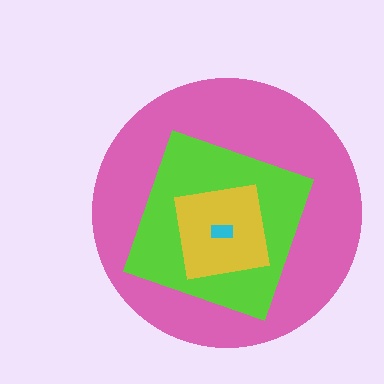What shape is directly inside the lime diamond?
The yellow square.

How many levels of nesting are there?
4.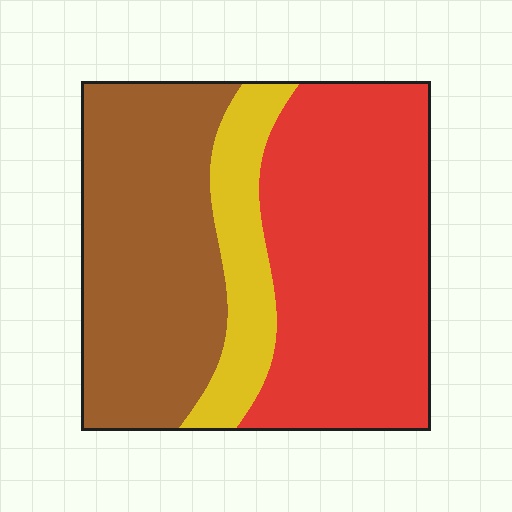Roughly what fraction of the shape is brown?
Brown takes up between a third and a half of the shape.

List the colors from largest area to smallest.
From largest to smallest: red, brown, yellow.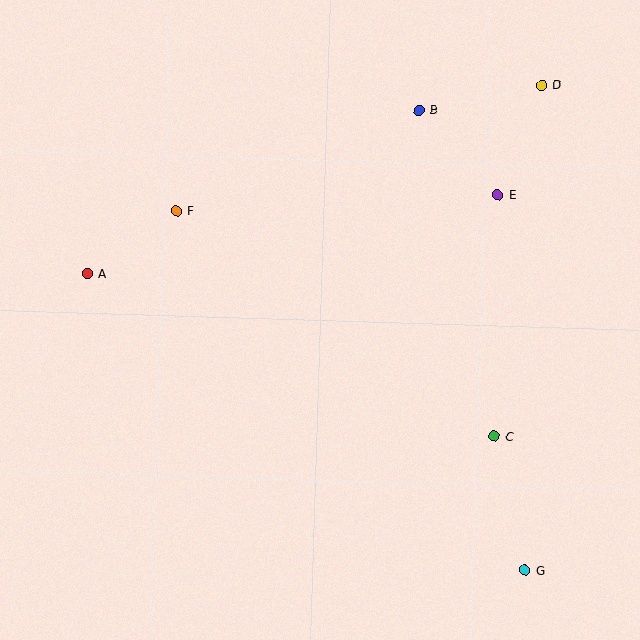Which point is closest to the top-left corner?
Point F is closest to the top-left corner.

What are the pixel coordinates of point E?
Point E is at (498, 195).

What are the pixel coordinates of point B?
Point B is at (419, 110).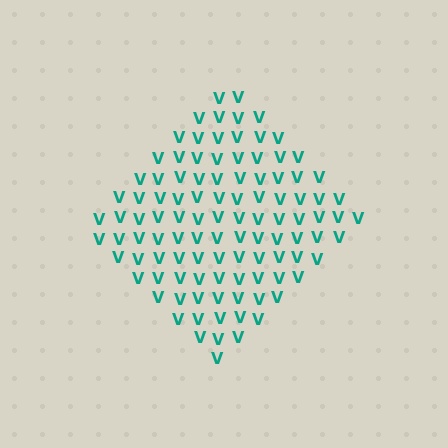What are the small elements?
The small elements are letter V's.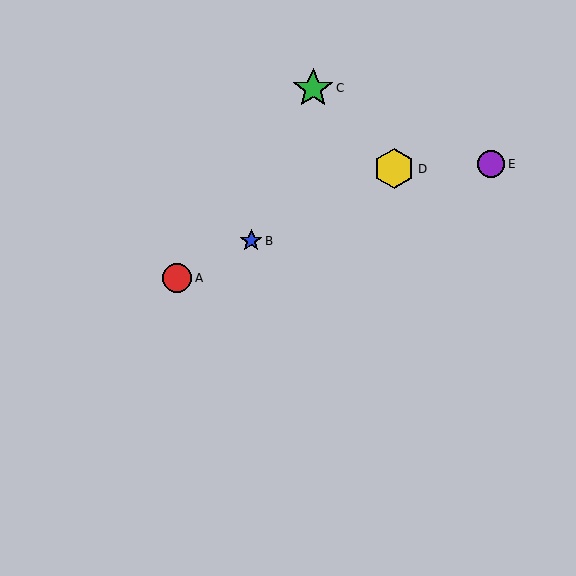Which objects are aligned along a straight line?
Objects A, B, D are aligned along a straight line.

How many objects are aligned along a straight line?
3 objects (A, B, D) are aligned along a straight line.